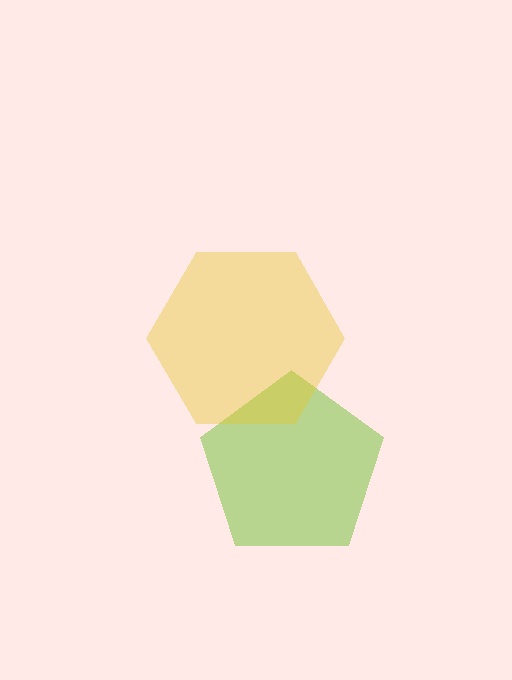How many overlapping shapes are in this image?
There are 2 overlapping shapes in the image.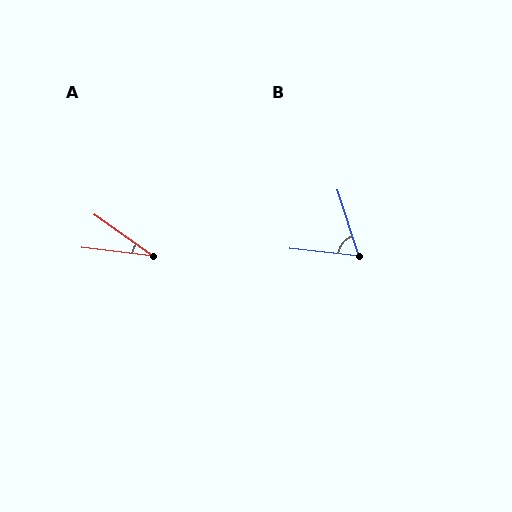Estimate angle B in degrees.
Approximately 66 degrees.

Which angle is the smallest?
A, at approximately 28 degrees.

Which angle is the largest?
B, at approximately 66 degrees.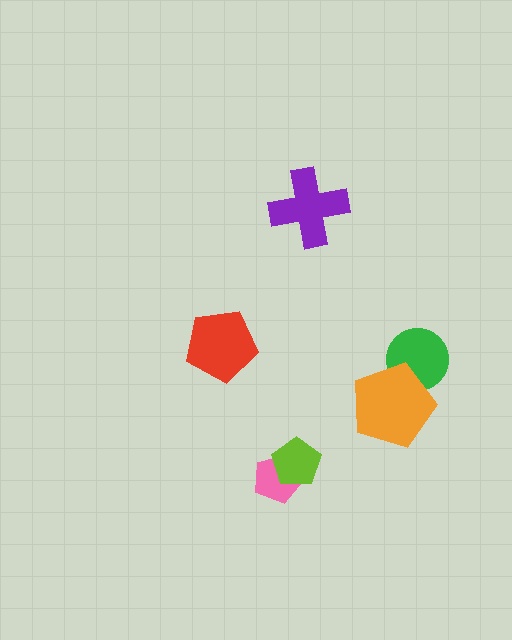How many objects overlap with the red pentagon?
0 objects overlap with the red pentagon.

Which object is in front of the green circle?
The orange pentagon is in front of the green circle.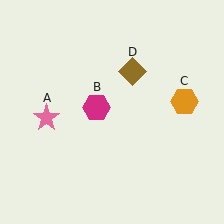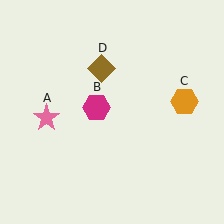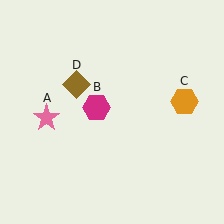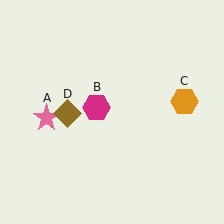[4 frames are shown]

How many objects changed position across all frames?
1 object changed position: brown diamond (object D).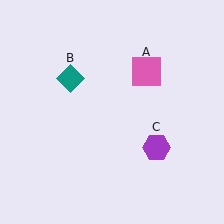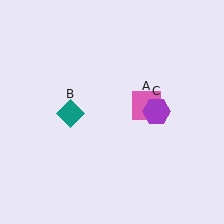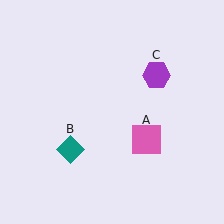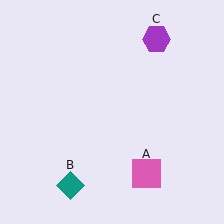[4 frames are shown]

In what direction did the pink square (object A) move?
The pink square (object A) moved down.